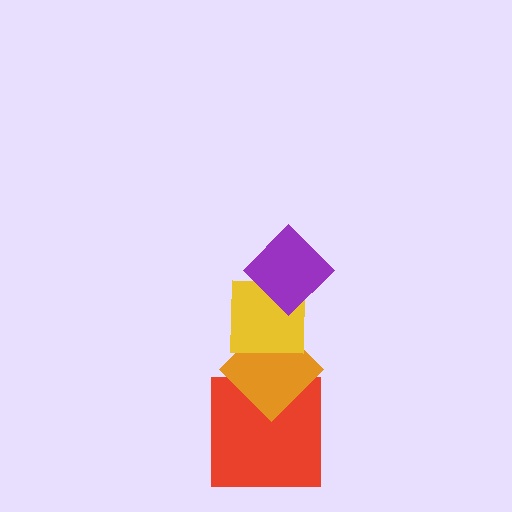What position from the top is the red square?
The red square is 4th from the top.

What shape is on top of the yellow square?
The purple diamond is on top of the yellow square.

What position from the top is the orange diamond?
The orange diamond is 3rd from the top.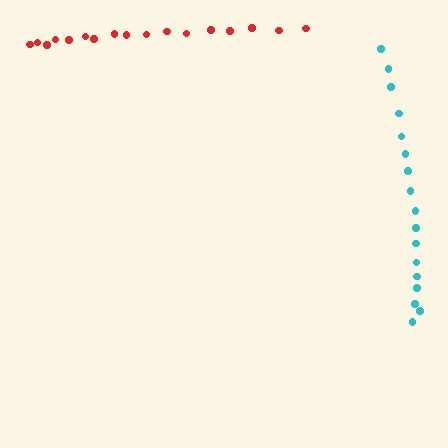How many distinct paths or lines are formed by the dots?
There are 2 distinct paths.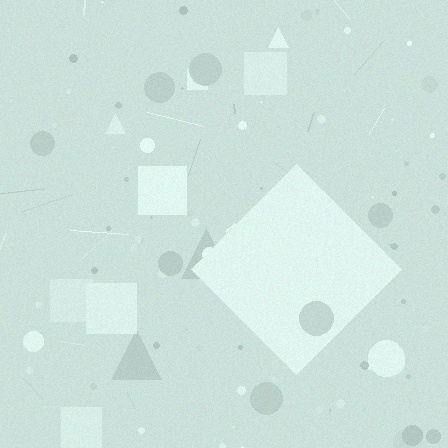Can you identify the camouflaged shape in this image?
The camouflaged shape is a diamond.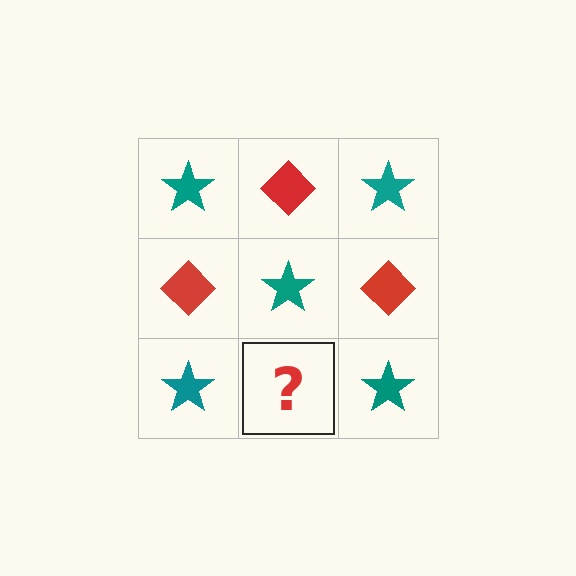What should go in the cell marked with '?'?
The missing cell should contain a red diamond.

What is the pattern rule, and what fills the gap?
The rule is that it alternates teal star and red diamond in a checkerboard pattern. The gap should be filled with a red diamond.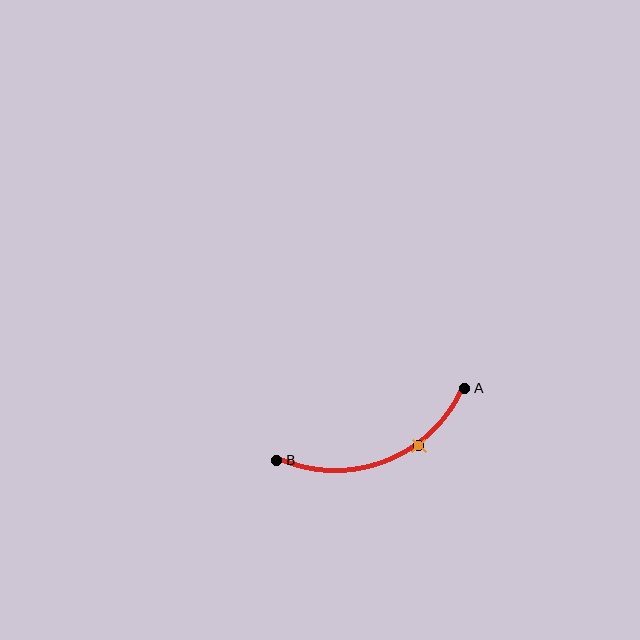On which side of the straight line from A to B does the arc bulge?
The arc bulges below the straight line connecting A and B.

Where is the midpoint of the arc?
The arc midpoint is the point on the curve farthest from the straight line joining A and B. It sits below that line.